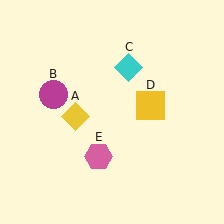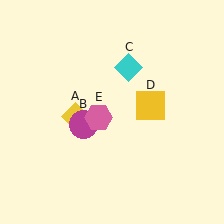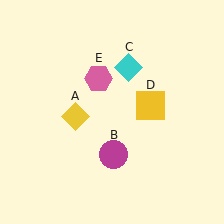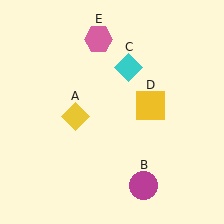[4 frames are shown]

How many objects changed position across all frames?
2 objects changed position: magenta circle (object B), pink hexagon (object E).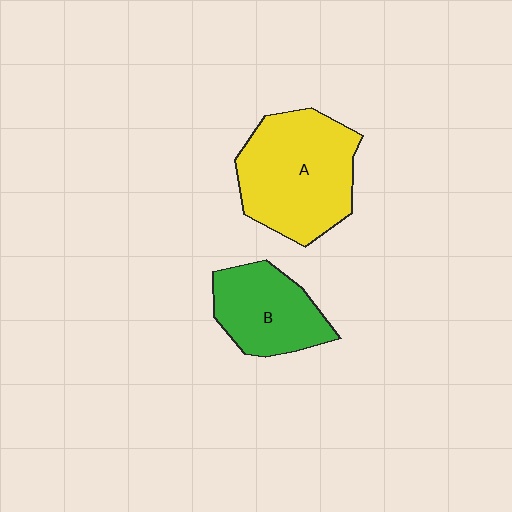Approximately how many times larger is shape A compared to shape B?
Approximately 1.5 times.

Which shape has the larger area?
Shape A (yellow).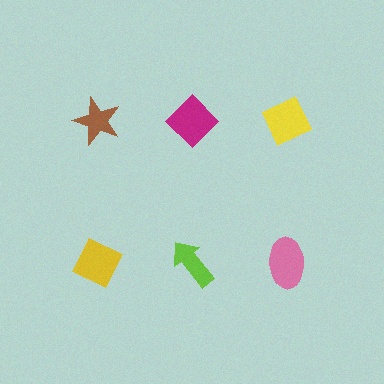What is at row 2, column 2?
A lime arrow.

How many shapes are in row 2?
3 shapes.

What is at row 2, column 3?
A pink ellipse.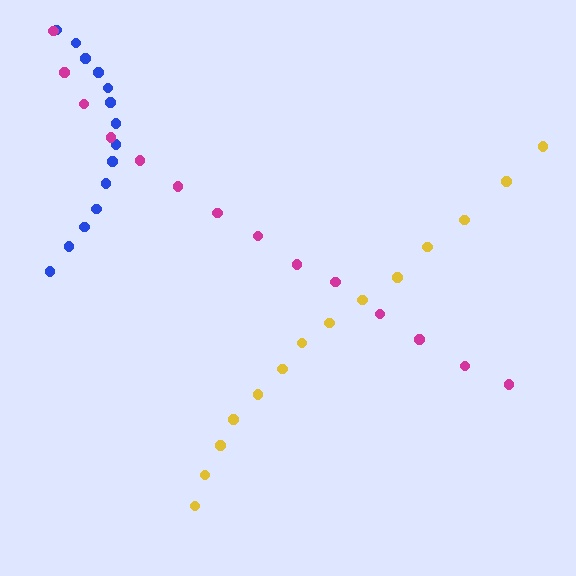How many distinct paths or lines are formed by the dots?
There are 3 distinct paths.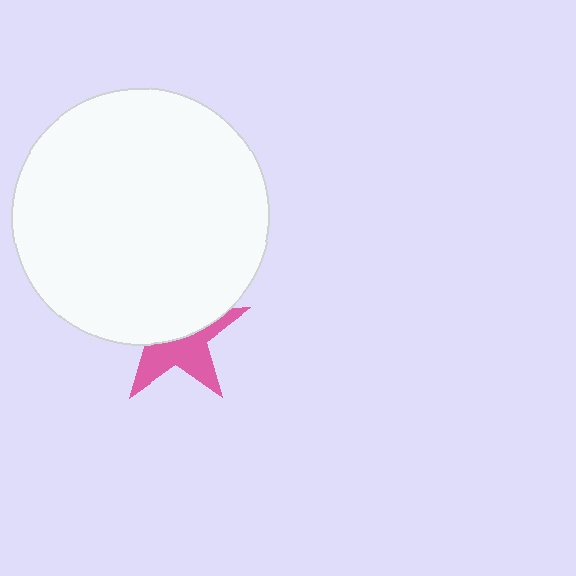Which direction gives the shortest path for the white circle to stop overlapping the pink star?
Moving up gives the shortest separation.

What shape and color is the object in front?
The object in front is a white circle.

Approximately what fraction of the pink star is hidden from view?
Roughly 54% of the pink star is hidden behind the white circle.